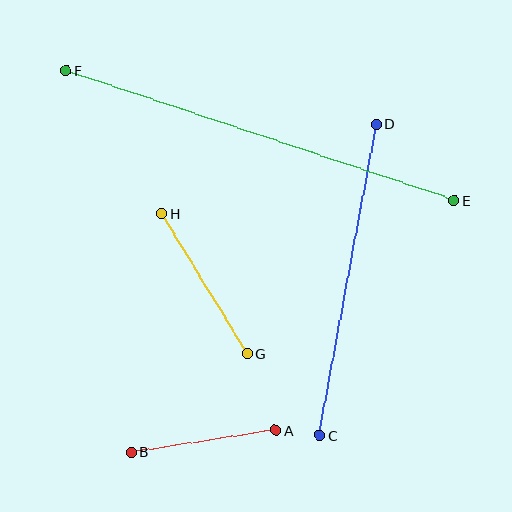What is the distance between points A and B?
The distance is approximately 146 pixels.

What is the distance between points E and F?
The distance is approximately 409 pixels.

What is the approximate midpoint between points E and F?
The midpoint is at approximately (260, 135) pixels.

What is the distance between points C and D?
The distance is approximately 317 pixels.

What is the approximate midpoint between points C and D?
The midpoint is at approximately (348, 280) pixels.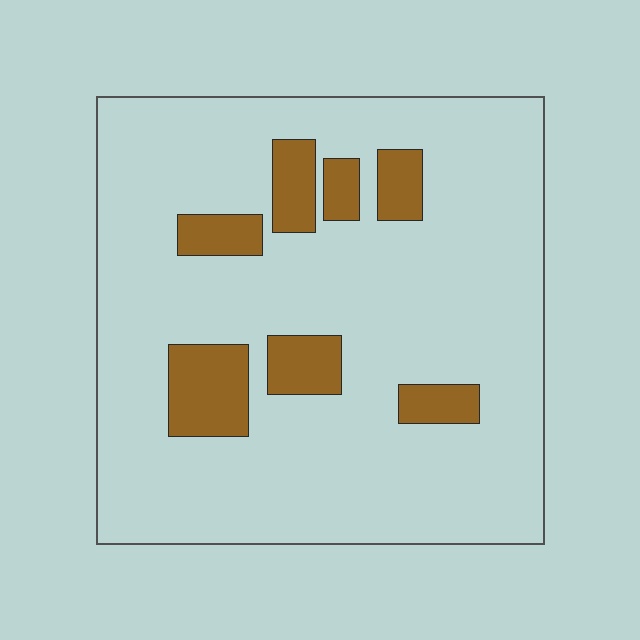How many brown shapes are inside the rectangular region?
7.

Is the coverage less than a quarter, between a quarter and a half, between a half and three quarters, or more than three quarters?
Less than a quarter.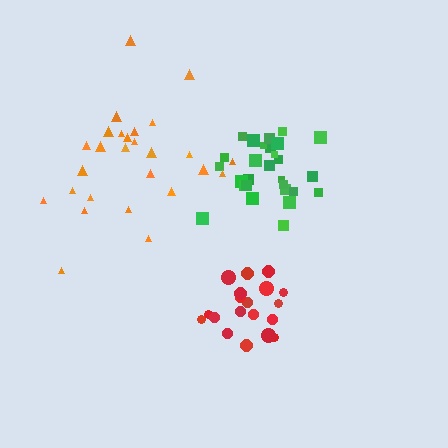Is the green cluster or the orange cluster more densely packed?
Green.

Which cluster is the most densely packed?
Green.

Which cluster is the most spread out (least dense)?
Orange.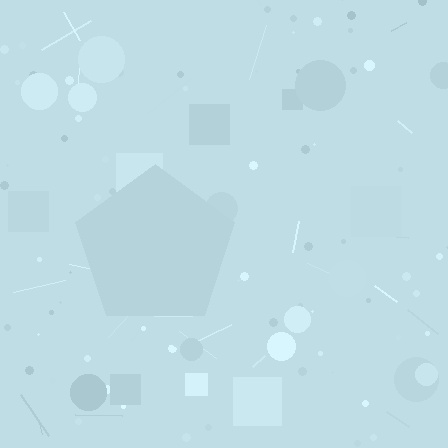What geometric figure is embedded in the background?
A pentagon is embedded in the background.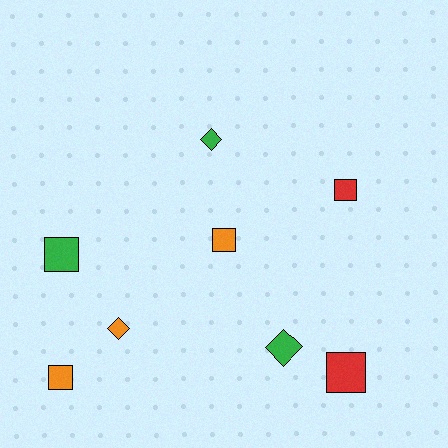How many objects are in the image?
There are 8 objects.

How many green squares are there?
There is 1 green square.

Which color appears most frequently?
Green, with 3 objects.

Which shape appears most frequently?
Square, with 5 objects.